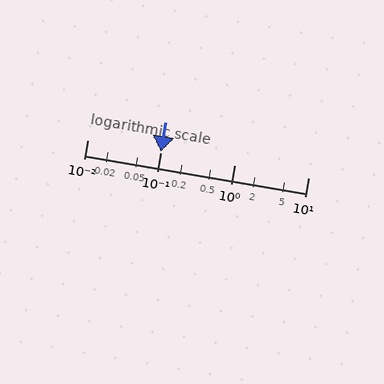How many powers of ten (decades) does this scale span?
The scale spans 3 decades, from 0.01 to 10.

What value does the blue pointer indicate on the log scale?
The pointer indicates approximately 0.099.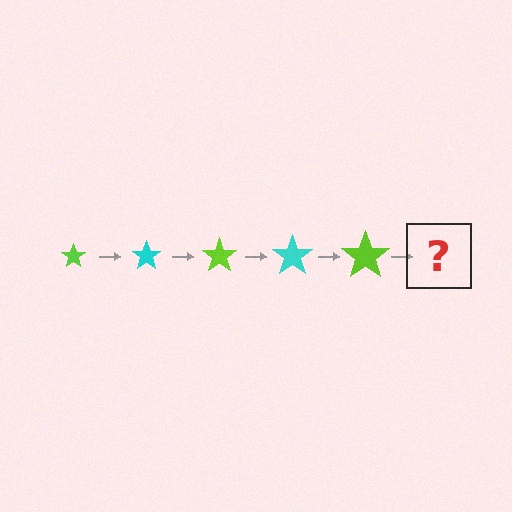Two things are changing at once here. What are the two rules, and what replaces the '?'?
The two rules are that the star grows larger each step and the color cycles through lime and cyan. The '?' should be a cyan star, larger than the previous one.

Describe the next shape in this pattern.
It should be a cyan star, larger than the previous one.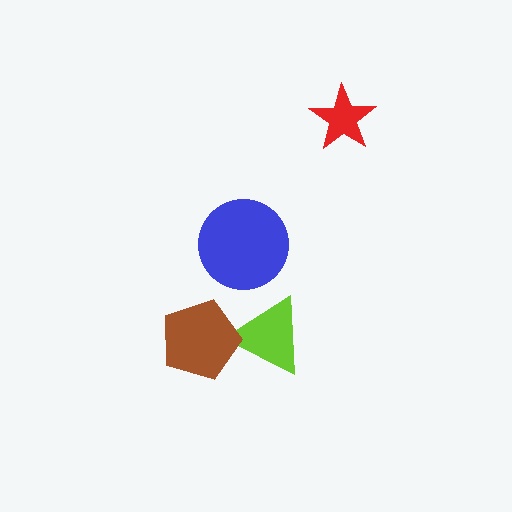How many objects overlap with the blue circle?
0 objects overlap with the blue circle.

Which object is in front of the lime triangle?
The brown pentagon is in front of the lime triangle.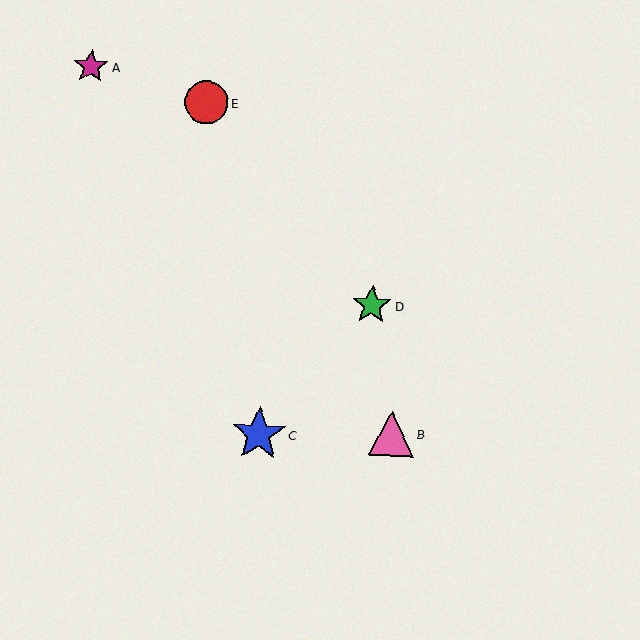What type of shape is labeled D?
Shape D is a green star.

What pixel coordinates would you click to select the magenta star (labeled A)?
Click at (91, 66) to select the magenta star A.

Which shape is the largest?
The blue star (labeled C) is the largest.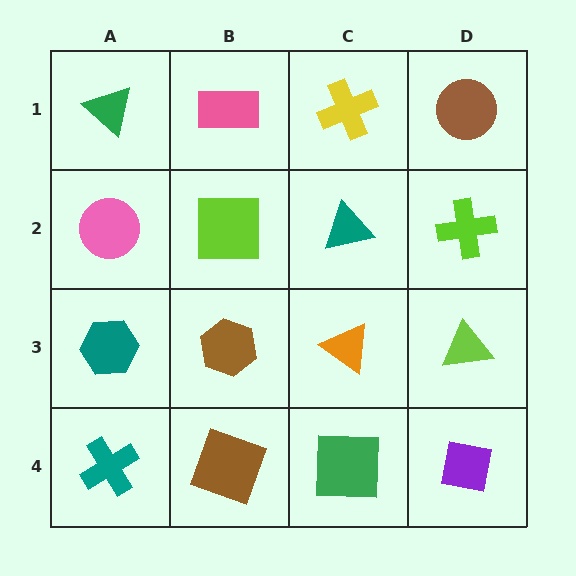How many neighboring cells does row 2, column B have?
4.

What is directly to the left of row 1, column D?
A yellow cross.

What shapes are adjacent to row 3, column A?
A pink circle (row 2, column A), a teal cross (row 4, column A), a brown hexagon (row 3, column B).